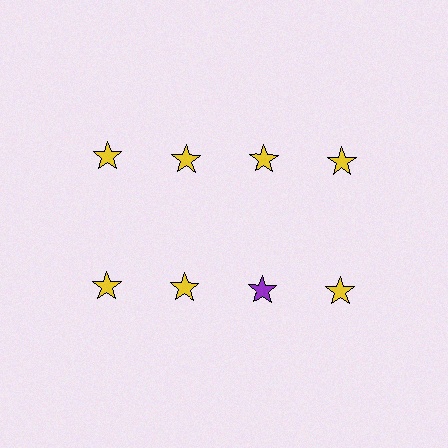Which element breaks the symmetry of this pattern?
The purple star in the second row, center column breaks the symmetry. All other shapes are yellow stars.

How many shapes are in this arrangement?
There are 8 shapes arranged in a grid pattern.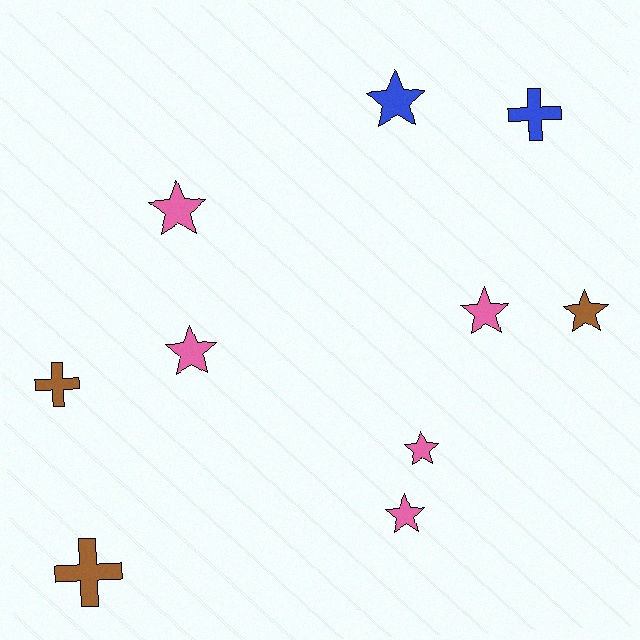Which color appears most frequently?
Pink, with 5 objects.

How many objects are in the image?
There are 10 objects.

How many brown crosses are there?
There are 2 brown crosses.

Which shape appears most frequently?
Star, with 7 objects.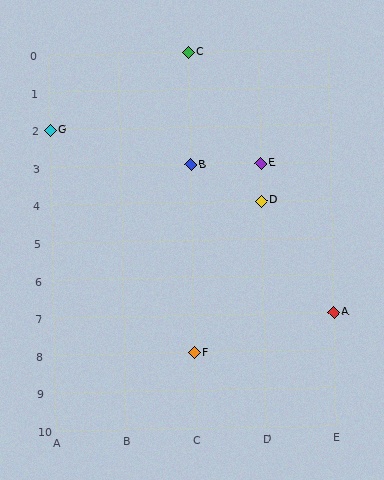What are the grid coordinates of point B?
Point B is at grid coordinates (C, 3).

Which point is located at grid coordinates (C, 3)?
Point B is at (C, 3).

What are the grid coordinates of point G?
Point G is at grid coordinates (A, 2).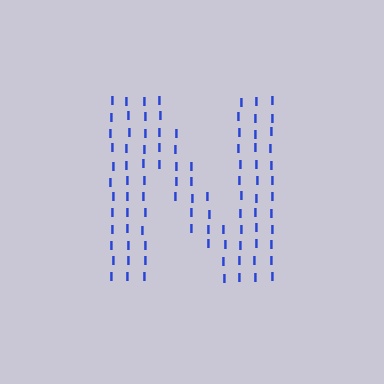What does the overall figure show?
The overall figure shows the letter N.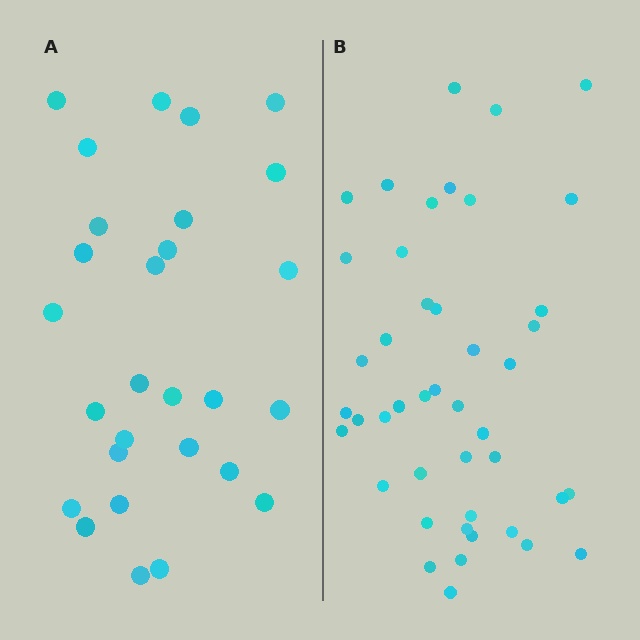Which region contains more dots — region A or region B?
Region B (the right region) has more dots.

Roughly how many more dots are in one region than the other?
Region B has approximately 15 more dots than region A.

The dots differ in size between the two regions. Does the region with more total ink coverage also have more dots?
No. Region A has more total ink coverage because its dots are larger, but region B actually contains more individual dots. Total area can be misleading — the number of items is what matters here.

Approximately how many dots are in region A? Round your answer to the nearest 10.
About 30 dots. (The exact count is 28, which rounds to 30.)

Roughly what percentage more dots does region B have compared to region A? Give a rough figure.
About 55% more.